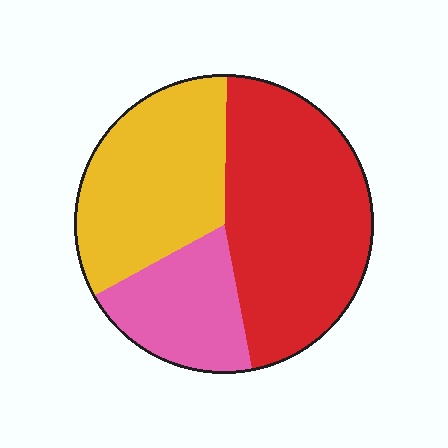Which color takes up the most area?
Red, at roughly 45%.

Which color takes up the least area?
Pink, at roughly 20%.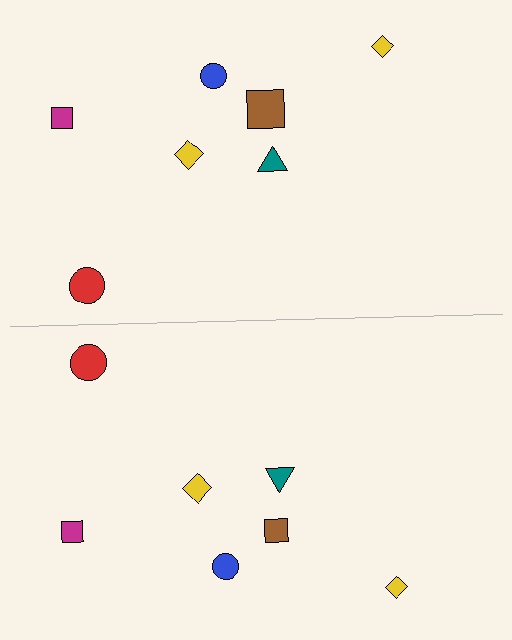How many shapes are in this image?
There are 14 shapes in this image.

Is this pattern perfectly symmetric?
No, the pattern is not perfectly symmetric. The brown square on the bottom side has a different size than its mirror counterpart.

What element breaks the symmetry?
The brown square on the bottom side has a different size than its mirror counterpart.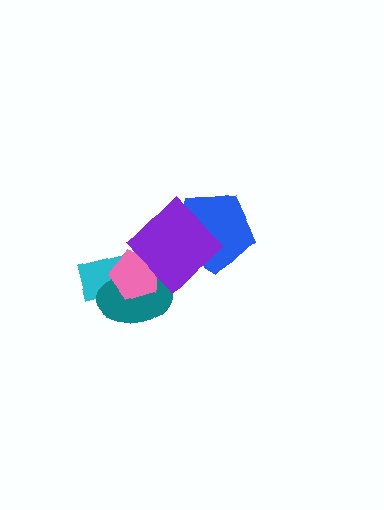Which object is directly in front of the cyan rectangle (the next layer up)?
The teal ellipse is directly in front of the cyan rectangle.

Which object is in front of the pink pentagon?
The purple diamond is in front of the pink pentagon.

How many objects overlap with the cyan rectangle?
3 objects overlap with the cyan rectangle.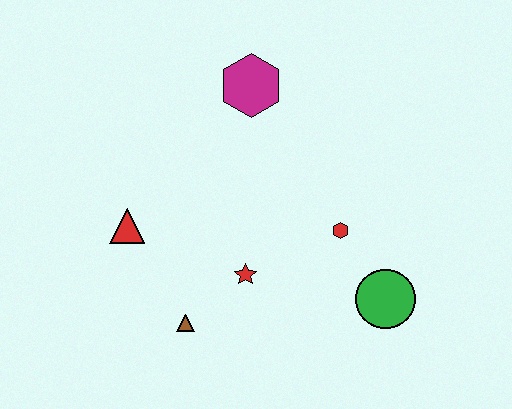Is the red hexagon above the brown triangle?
Yes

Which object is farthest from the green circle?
The red triangle is farthest from the green circle.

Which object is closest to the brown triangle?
The red star is closest to the brown triangle.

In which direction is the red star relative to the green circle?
The red star is to the left of the green circle.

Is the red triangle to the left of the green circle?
Yes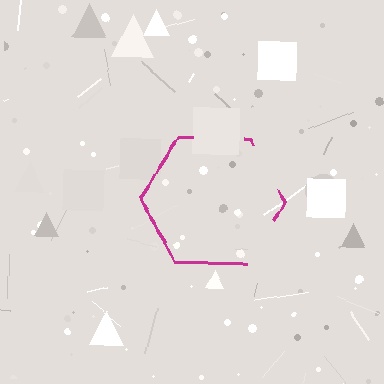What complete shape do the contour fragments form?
The contour fragments form a hexagon.